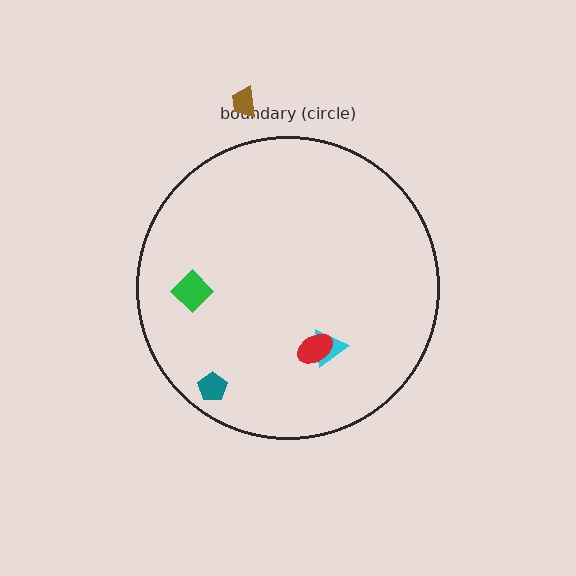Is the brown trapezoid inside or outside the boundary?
Outside.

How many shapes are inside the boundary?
4 inside, 1 outside.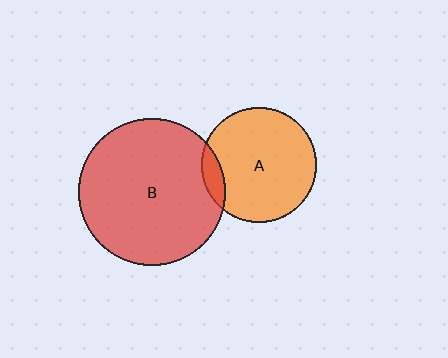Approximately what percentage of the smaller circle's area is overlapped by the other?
Approximately 10%.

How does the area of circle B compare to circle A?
Approximately 1.6 times.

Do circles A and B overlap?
Yes.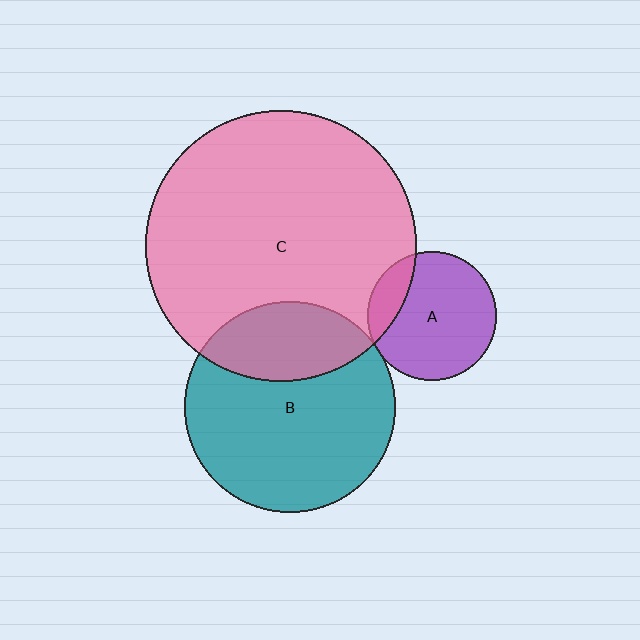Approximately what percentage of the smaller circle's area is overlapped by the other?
Approximately 5%.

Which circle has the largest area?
Circle C (pink).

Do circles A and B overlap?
Yes.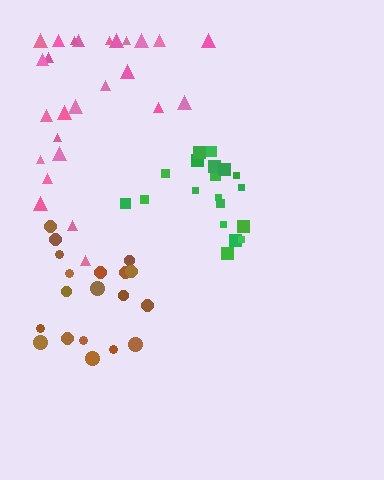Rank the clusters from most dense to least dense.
green, brown, pink.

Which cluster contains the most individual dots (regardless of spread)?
Pink (26).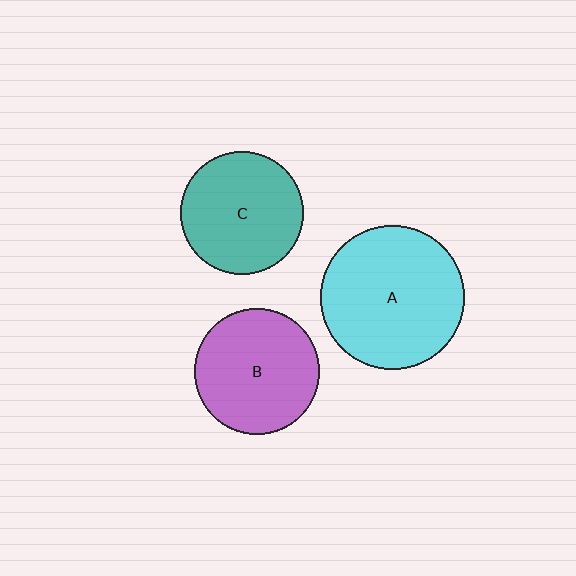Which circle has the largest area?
Circle A (cyan).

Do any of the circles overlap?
No, none of the circles overlap.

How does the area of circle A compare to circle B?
Approximately 1.3 times.